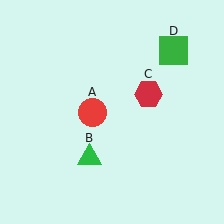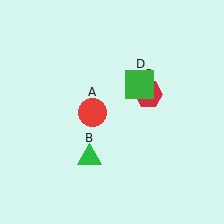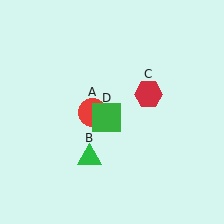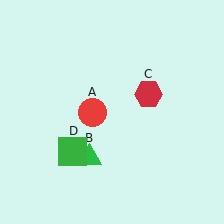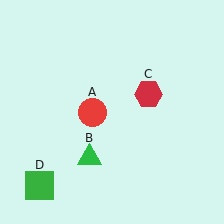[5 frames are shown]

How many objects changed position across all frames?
1 object changed position: green square (object D).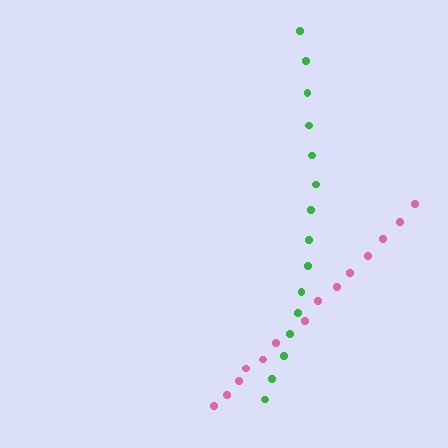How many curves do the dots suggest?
There are 2 distinct paths.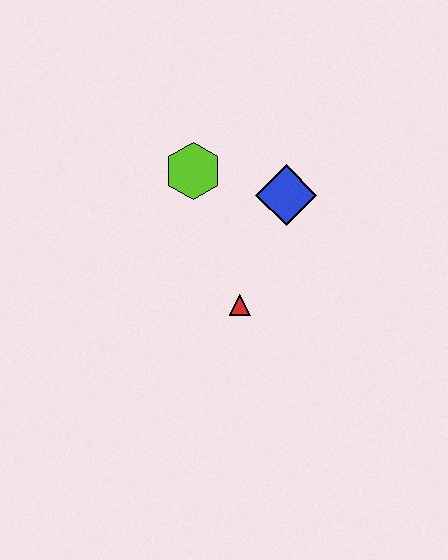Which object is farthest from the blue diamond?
The red triangle is farthest from the blue diamond.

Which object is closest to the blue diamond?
The lime hexagon is closest to the blue diamond.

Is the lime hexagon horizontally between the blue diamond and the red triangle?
No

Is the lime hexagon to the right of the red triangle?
No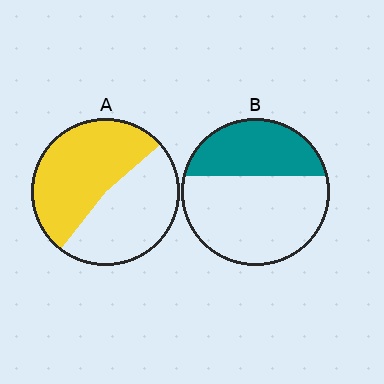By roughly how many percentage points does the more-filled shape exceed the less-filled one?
By roughly 15 percentage points (A over B).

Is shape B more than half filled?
No.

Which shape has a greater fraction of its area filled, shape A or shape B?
Shape A.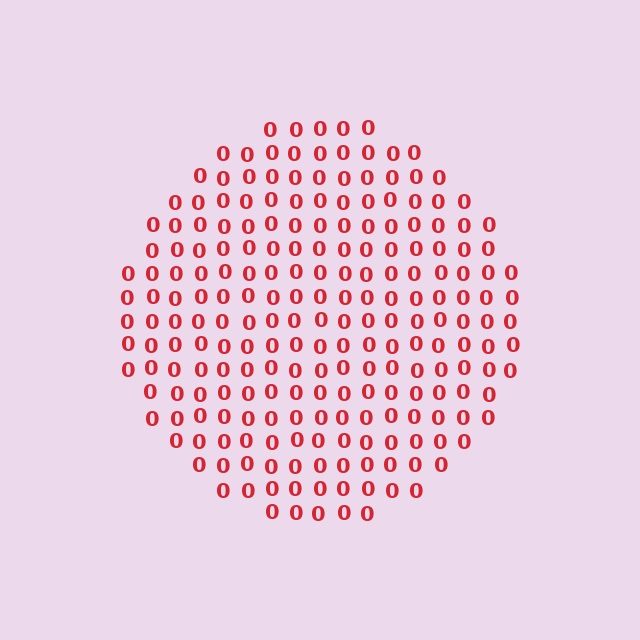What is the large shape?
The large shape is a circle.